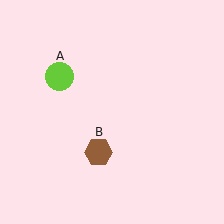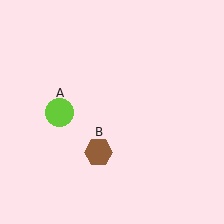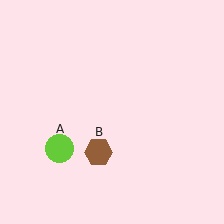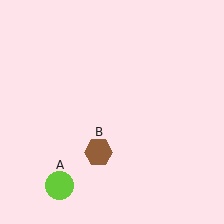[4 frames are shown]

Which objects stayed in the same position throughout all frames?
Brown hexagon (object B) remained stationary.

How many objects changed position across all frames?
1 object changed position: lime circle (object A).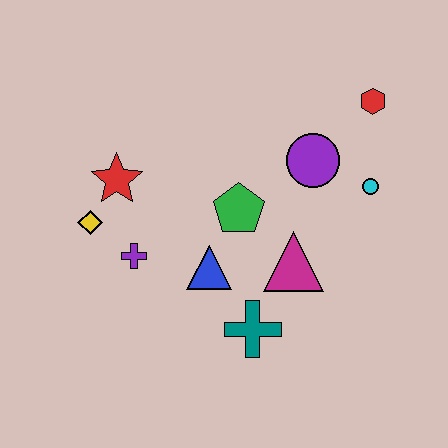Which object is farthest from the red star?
The red hexagon is farthest from the red star.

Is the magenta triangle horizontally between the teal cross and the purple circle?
Yes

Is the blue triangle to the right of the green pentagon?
No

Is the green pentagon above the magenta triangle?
Yes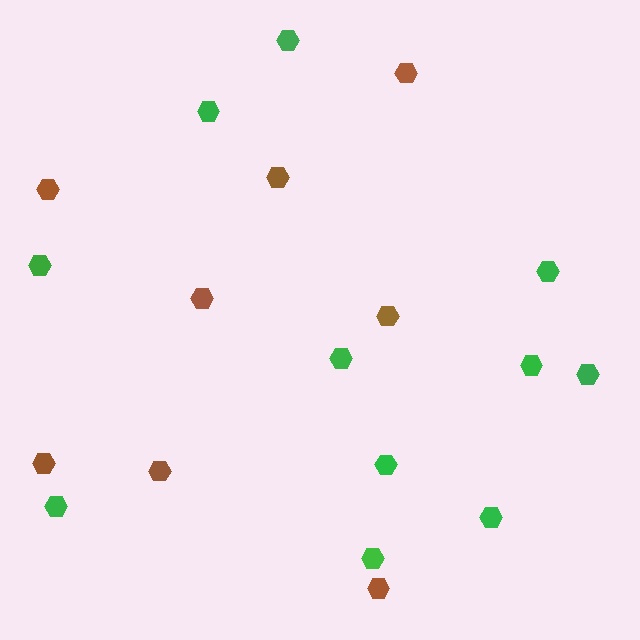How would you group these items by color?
There are 2 groups: one group of green hexagons (11) and one group of brown hexagons (8).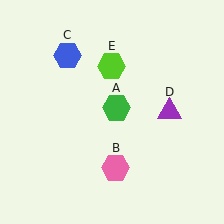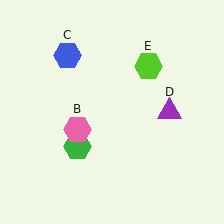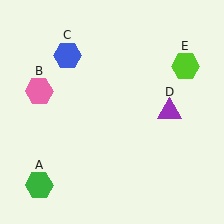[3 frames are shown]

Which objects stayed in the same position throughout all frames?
Blue hexagon (object C) and purple triangle (object D) remained stationary.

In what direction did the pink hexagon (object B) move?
The pink hexagon (object B) moved up and to the left.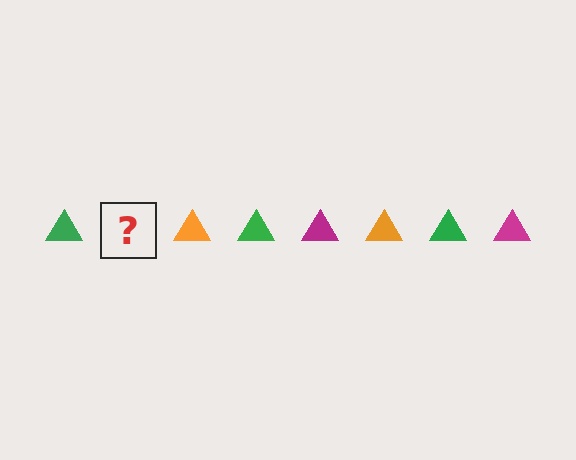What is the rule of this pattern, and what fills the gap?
The rule is that the pattern cycles through green, magenta, orange triangles. The gap should be filled with a magenta triangle.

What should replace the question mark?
The question mark should be replaced with a magenta triangle.